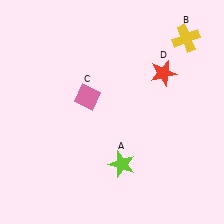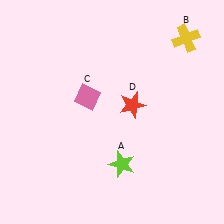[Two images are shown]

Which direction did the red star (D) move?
The red star (D) moved down.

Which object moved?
The red star (D) moved down.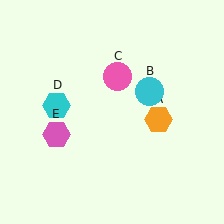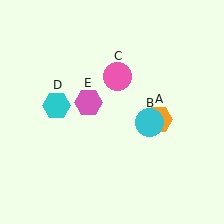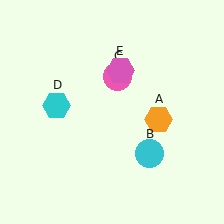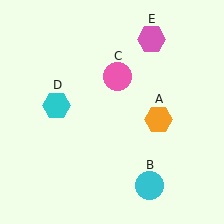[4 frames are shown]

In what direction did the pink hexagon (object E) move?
The pink hexagon (object E) moved up and to the right.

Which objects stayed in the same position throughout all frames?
Orange hexagon (object A) and pink circle (object C) and cyan hexagon (object D) remained stationary.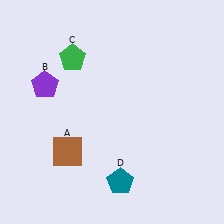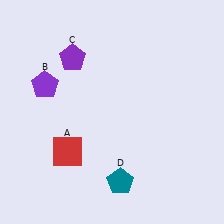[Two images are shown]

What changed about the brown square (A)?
In Image 1, A is brown. In Image 2, it changed to red.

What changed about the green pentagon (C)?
In Image 1, C is green. In Image 2, it changed to purple.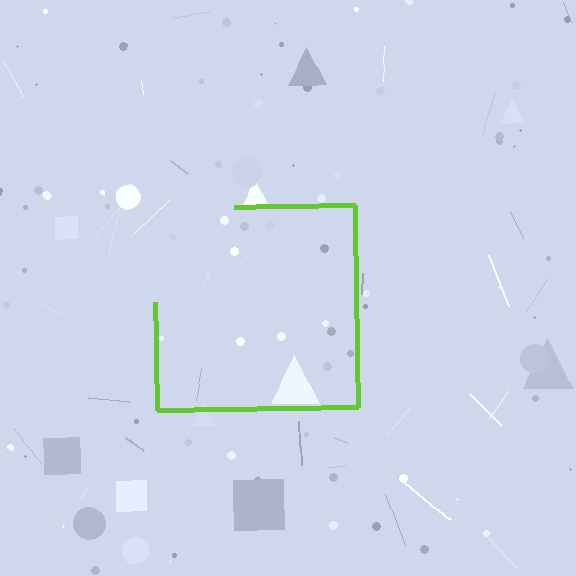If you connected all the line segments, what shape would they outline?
They would outline a square.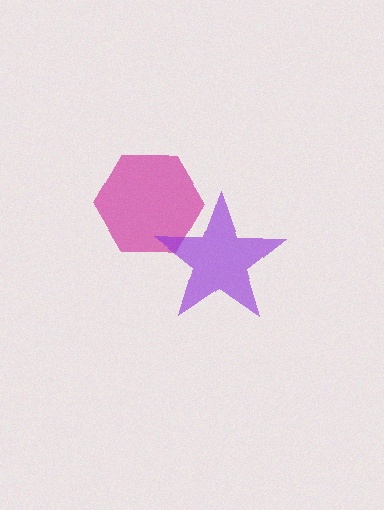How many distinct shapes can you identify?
There are 2 distinct shapes: a magenta hexagon, a purple star.